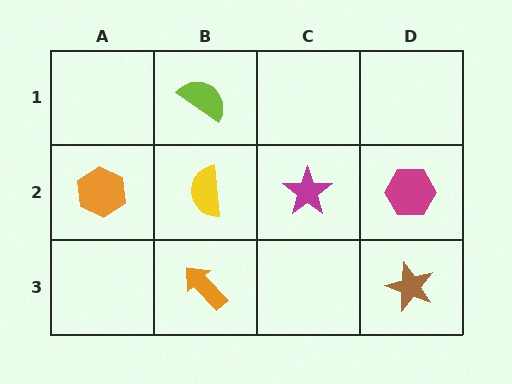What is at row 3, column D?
A brown star.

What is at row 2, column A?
An orange hexagon.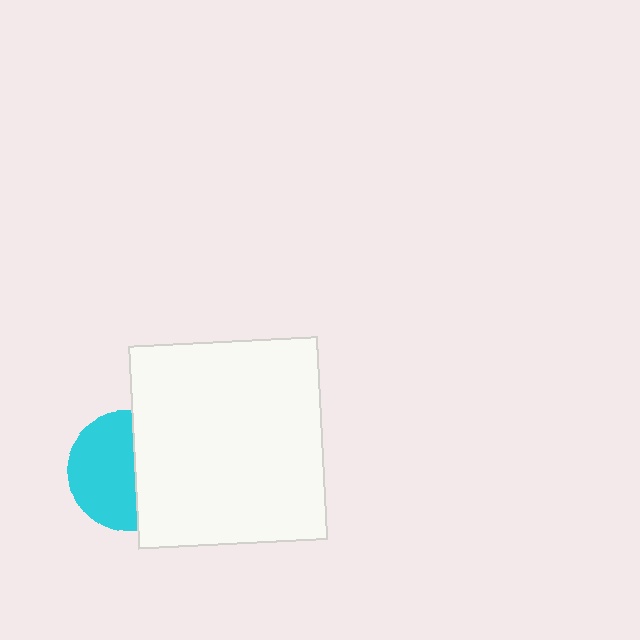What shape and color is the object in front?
The object in front is a white rectangle.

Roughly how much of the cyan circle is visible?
About half of it is visible (roughly 57%).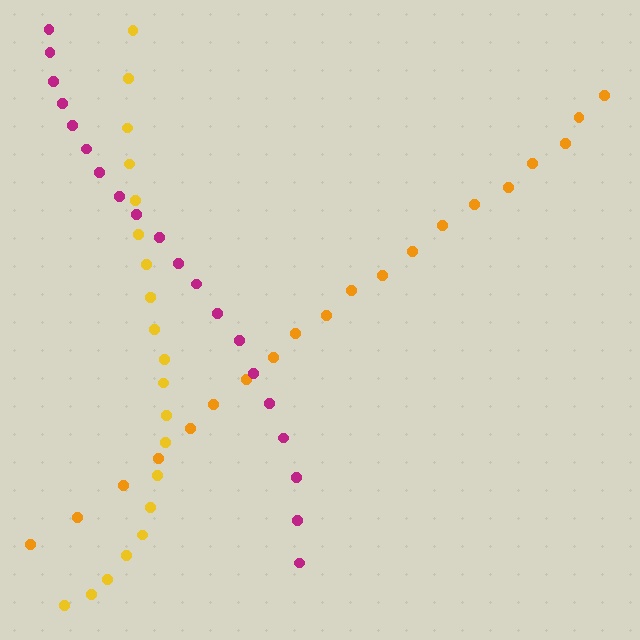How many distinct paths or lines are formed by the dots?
There are 3 distinct paths.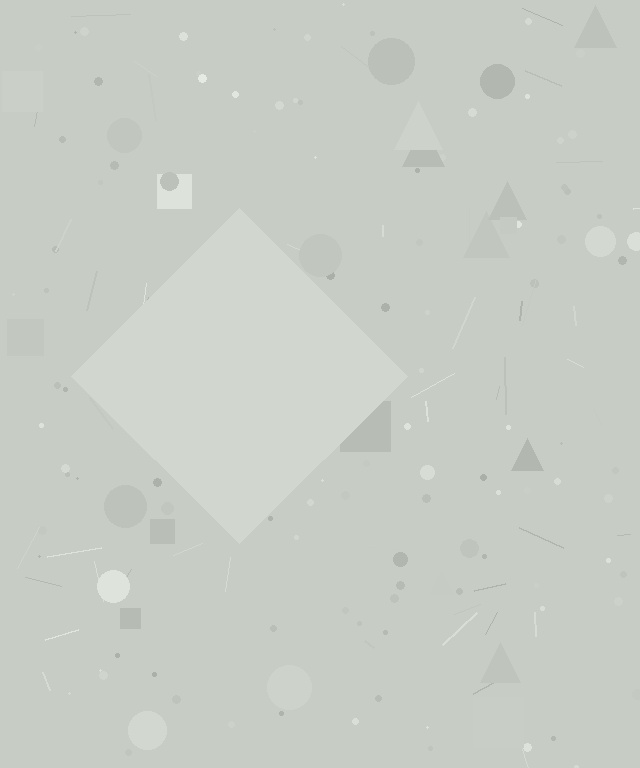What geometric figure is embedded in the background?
A diamond is embedded in the background.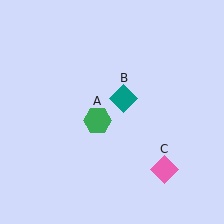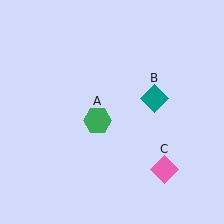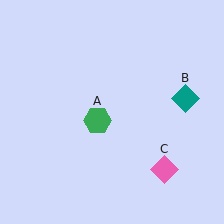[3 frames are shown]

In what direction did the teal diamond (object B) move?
The teal diamond (object B) moved right.